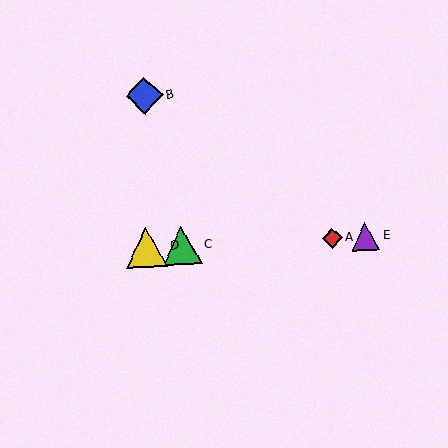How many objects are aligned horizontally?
4 objects (A, C, D, E) are aligned horizontally.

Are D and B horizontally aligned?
No, D is at y≈247 and B is at y≈95.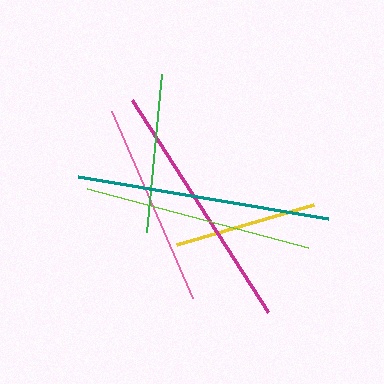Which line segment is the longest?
The teal line is the longest at approximately 254 pixels.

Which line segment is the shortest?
The yellow line is the shortest at approximately 143 pixels.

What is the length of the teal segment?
The teal segment is approximately 254 pixels long.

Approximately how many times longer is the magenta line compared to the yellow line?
The magenta line is approximately 1.8 times the length of the yellow line.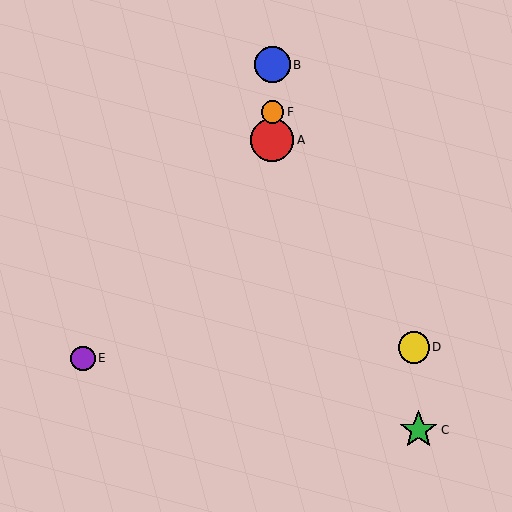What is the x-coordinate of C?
Object C is at x≈419.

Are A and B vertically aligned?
Yes, both are at x≈272.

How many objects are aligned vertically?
3 objects (A, B, F) are aligned vertically.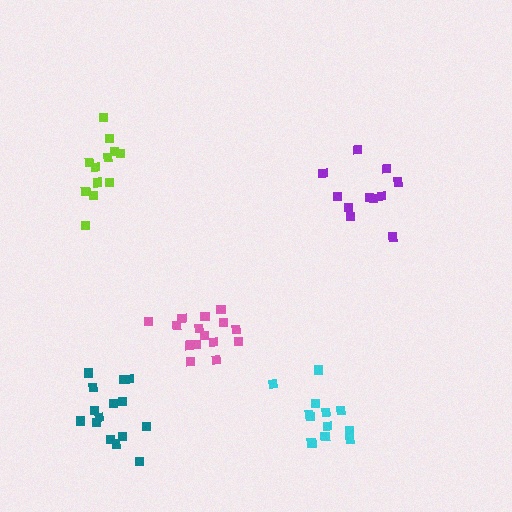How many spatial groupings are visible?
There are 5 spatial groupings.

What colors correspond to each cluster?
The clusters are colored: pink, lime, cyan, purple, teal.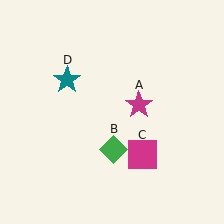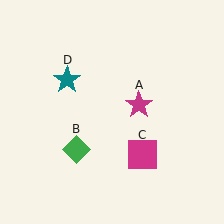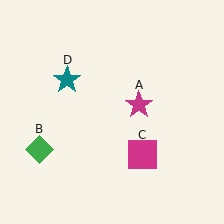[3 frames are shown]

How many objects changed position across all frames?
1 object changed position: green diamond (object B).